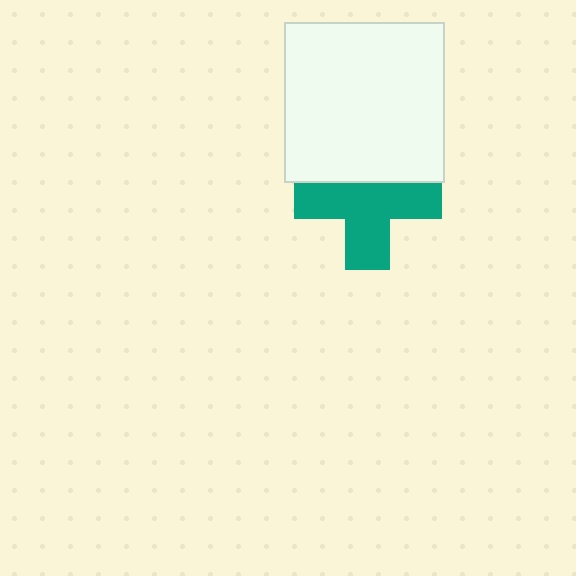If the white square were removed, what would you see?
You would see the complete teal cross.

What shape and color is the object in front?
The object in front is a white square.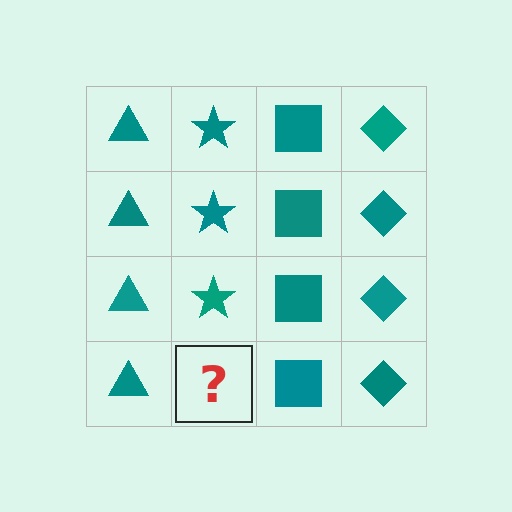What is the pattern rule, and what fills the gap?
The rule is that each column has a consistent shape. The gap should be filled with a teal star.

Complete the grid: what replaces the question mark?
The question mark should be replaced with a teal star.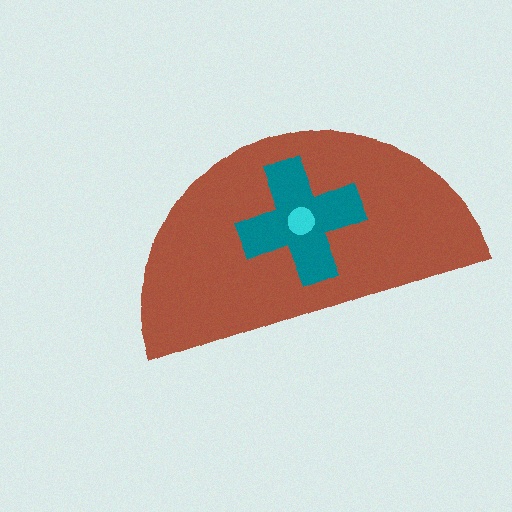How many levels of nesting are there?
3.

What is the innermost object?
The cyan circle.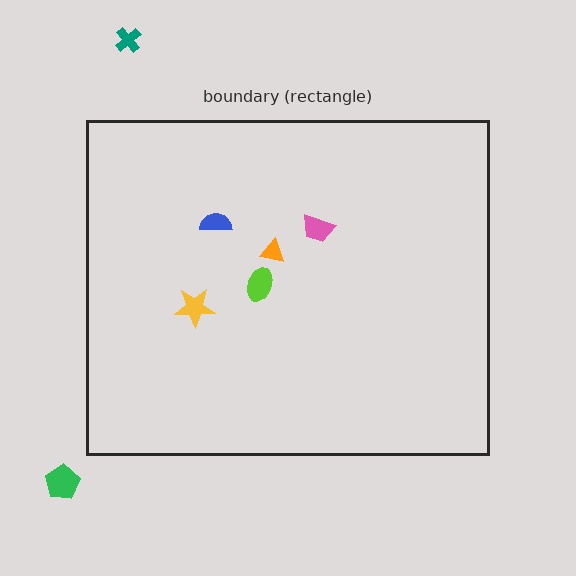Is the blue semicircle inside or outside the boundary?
Inside.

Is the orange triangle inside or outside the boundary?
Inside.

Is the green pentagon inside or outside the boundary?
Outside.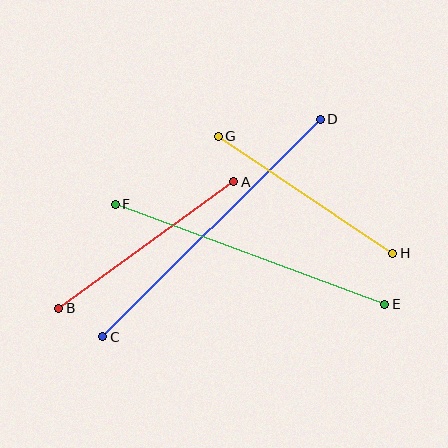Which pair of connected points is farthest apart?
Points C and D are farthest apart.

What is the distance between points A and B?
The distance is approximately 216 pixels.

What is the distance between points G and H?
The distance is approximately 210 pixels.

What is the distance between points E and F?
The distance is approximately 287 pixels.